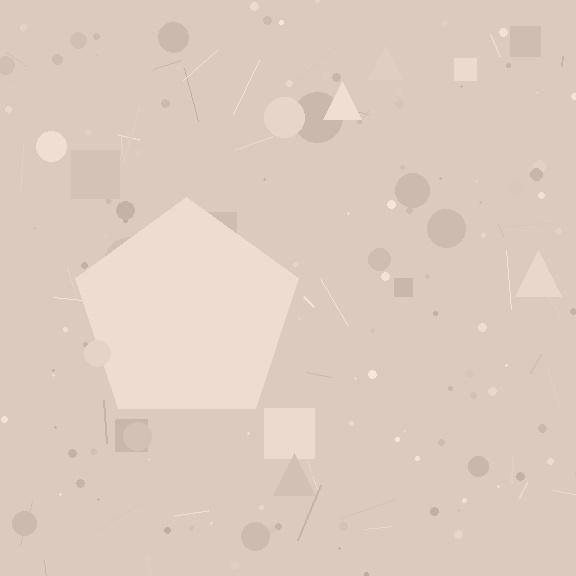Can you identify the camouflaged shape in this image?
The camouflaged shape is a pentagon.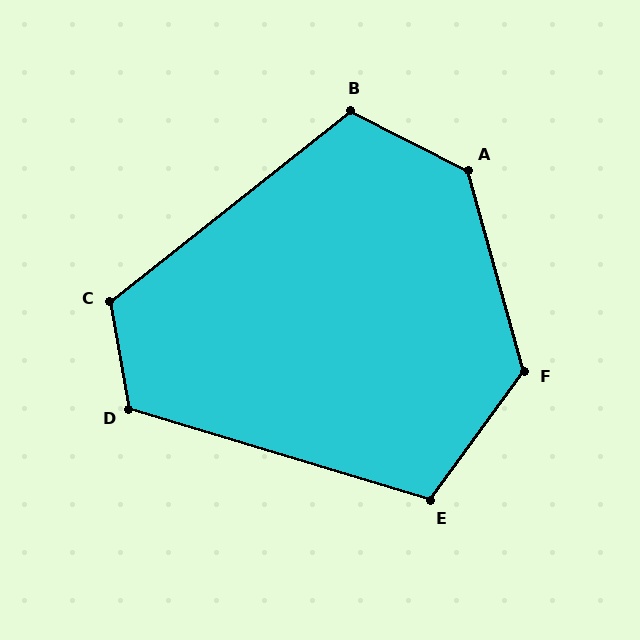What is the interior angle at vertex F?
Approximately 128 degrees (obtuse).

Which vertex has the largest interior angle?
A, at approximately 132 degrees.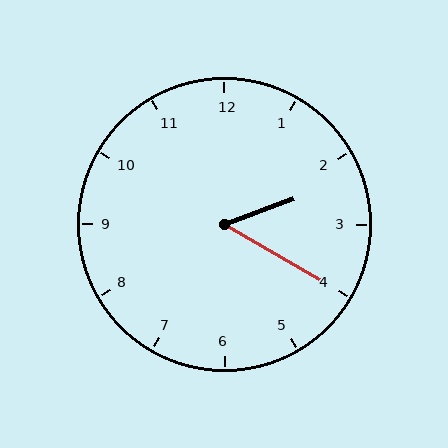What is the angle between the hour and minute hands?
Approximately 50 degrees.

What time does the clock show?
2:20.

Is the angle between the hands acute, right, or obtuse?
It is acute.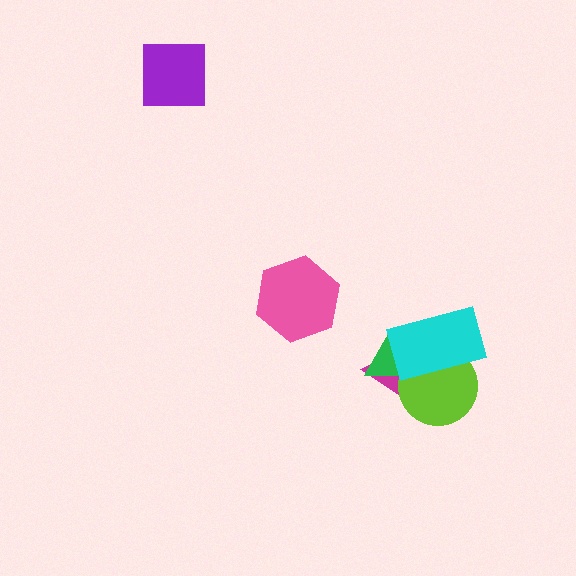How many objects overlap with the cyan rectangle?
3 objects overlap with the cyan rectangle.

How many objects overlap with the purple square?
0 objects overlap with the purple square.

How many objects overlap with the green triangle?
3 objects overlap with the green triangle.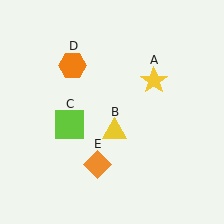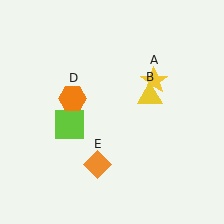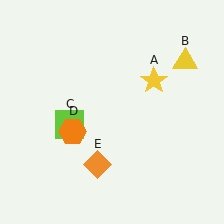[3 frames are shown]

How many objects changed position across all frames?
2 objects changed position: yellow triangle (object B), orange hexagon (object D).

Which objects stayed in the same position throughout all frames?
Yellow star (object A) and lime square (object C) and orange diamond (object E) remained stationary.